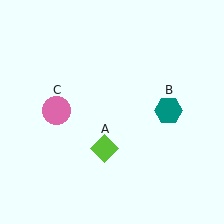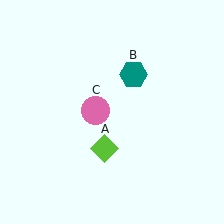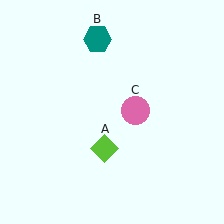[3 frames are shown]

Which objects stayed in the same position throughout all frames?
Lime diamond (object A) remained stationary.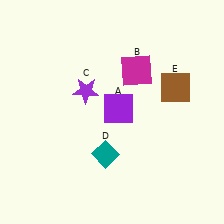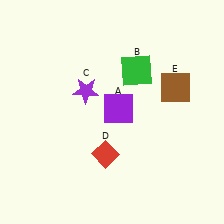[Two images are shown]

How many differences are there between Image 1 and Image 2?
There are 2 differences between the two images.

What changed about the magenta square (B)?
In Image 1, B is magenta. In Image 2, it changed to green.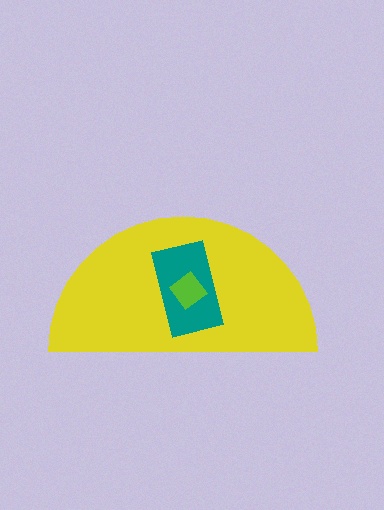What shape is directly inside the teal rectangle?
The lime diamond.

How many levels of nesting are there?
3.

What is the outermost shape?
The yellow semicircle.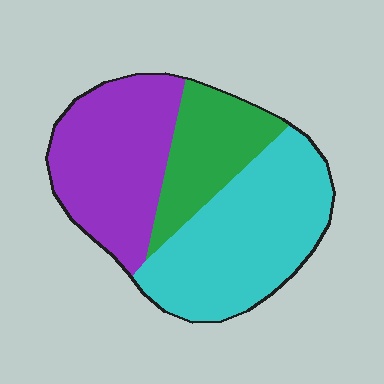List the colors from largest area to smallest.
From largest to smallest: cyan, purple, green.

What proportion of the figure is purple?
Purple takes up about three eighths (3/8) of the figure.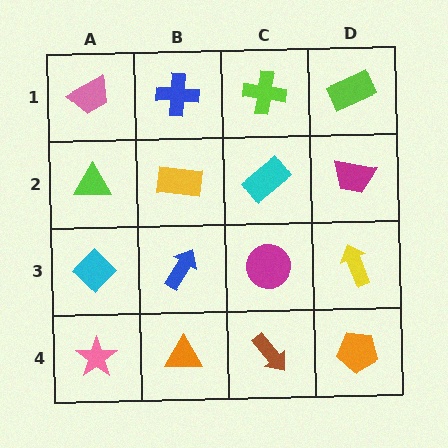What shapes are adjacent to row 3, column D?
A magenta trapezoid (row 2, column D), an orange pentagon (row 4, column D), a magenta circle (row 3, column C).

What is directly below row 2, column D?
A yellow arrow.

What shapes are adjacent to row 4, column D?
A yellow arrow (row 3, column D), a brown arrow (row 4, column C).